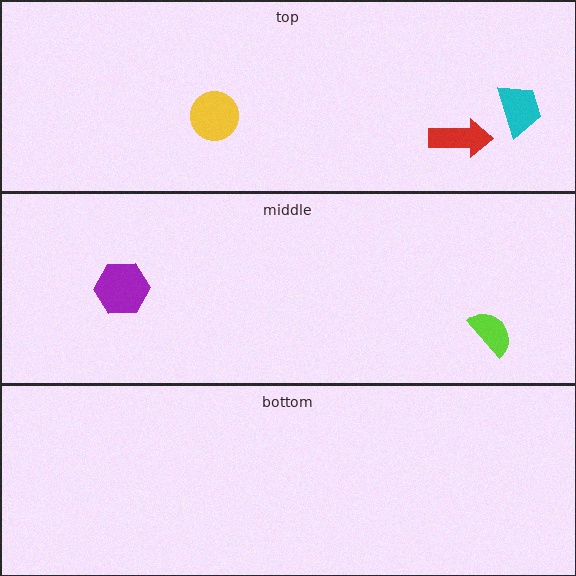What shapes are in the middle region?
The lime semicircle, the purple hexagon.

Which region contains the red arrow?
The top region.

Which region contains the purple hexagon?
The middle region.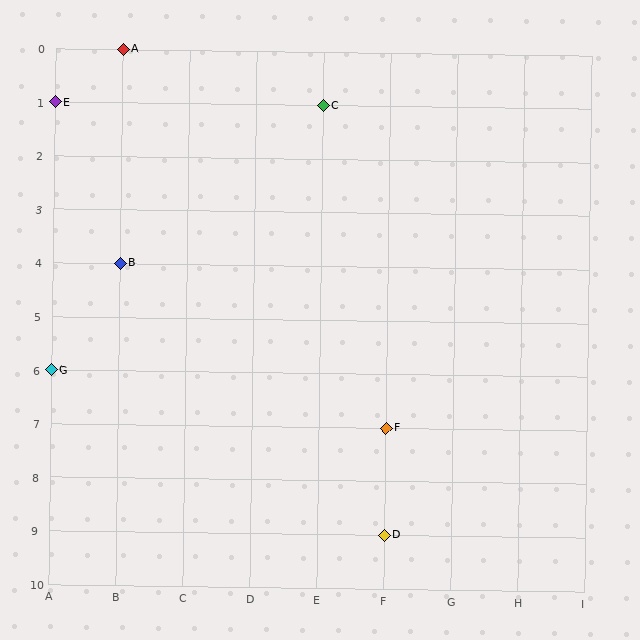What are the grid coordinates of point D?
Point D is at grid coordinates (F, 9).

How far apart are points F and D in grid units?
Points F and D are 2 rows apart.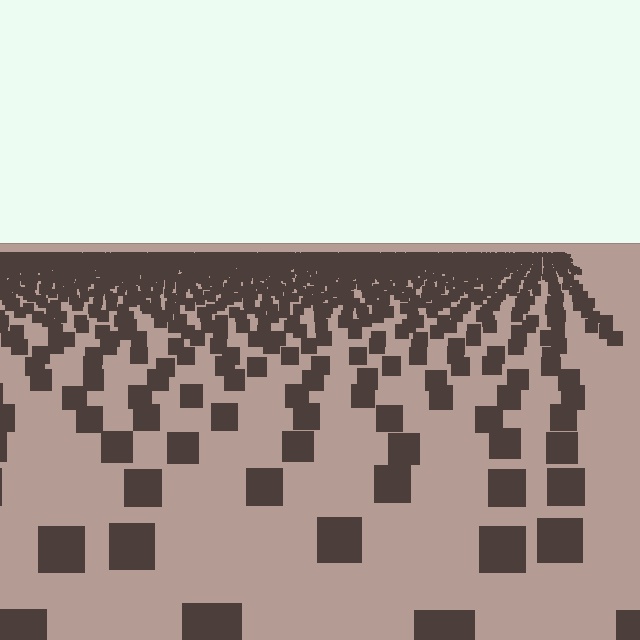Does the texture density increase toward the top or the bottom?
Density increases toward the top.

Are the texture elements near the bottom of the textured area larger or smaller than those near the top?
Larger. Near the bottom, elements are closer to the viewer and appear at a bigger on-screen size.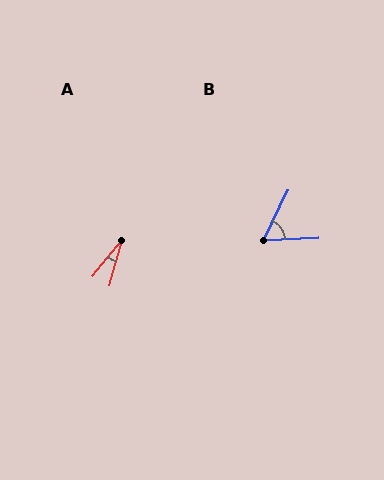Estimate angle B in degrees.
Approximately 62 degrees.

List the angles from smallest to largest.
A (24°), B (62°).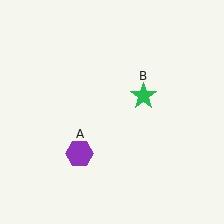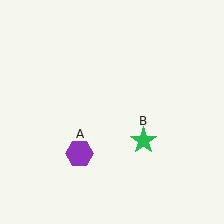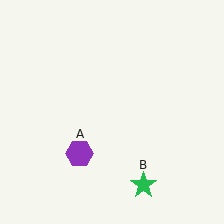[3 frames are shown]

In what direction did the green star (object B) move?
The green star (object B) moved down.